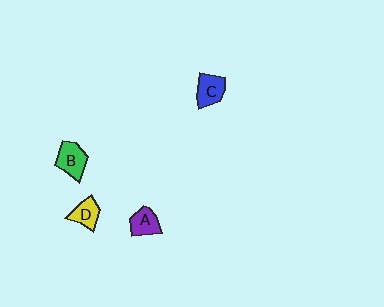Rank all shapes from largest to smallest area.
From largest to smallest: B (green), C (blue), A (purple), D (yellow).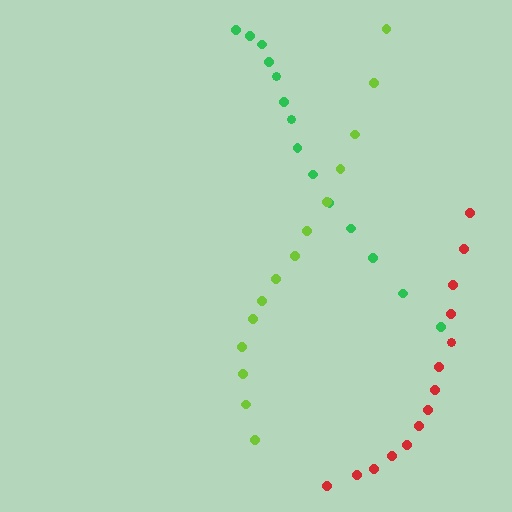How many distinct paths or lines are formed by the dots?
There are 3 distinct paths.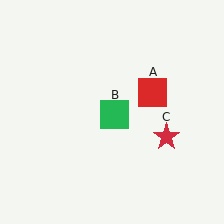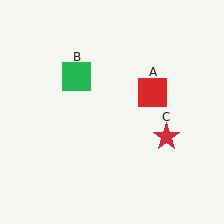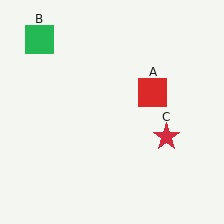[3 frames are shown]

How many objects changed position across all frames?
1 object changed position: green square (object B).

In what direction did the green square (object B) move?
The green square (object B) moved up and to the left.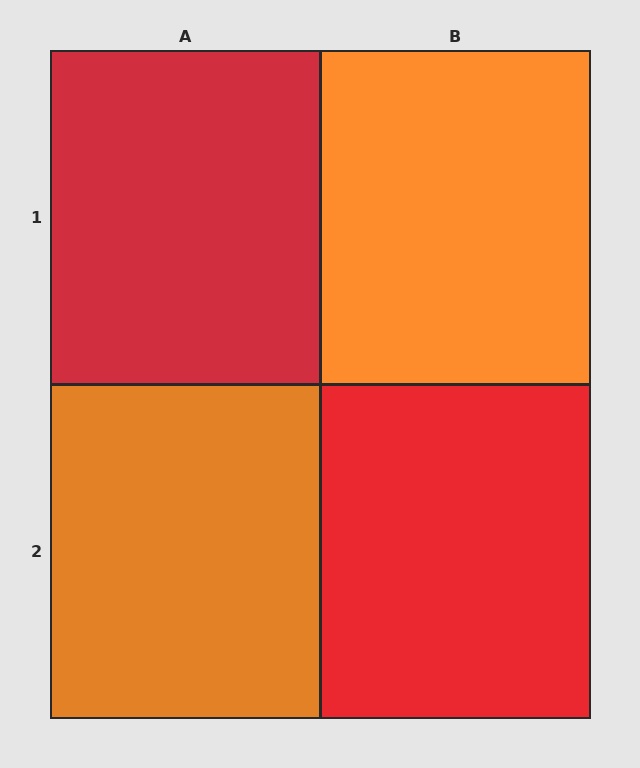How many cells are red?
2 cells are red.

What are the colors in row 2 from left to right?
Orange, red.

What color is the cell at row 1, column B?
Orange.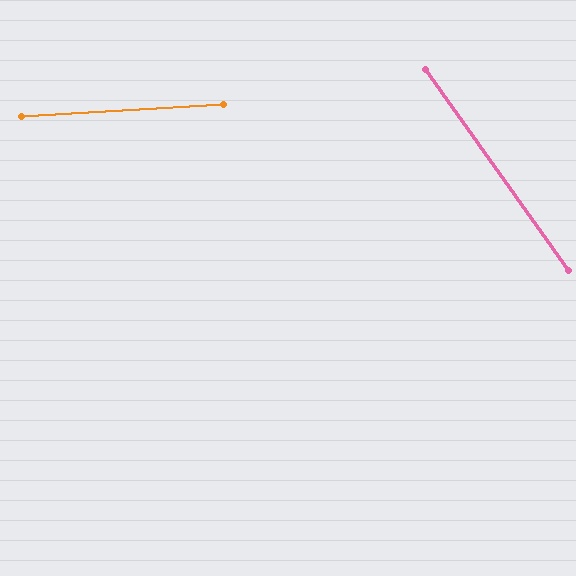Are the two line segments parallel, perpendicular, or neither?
Neither parallel nor perpendicular — they differ by about 58°.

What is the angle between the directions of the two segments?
Approximately 58 degrees.